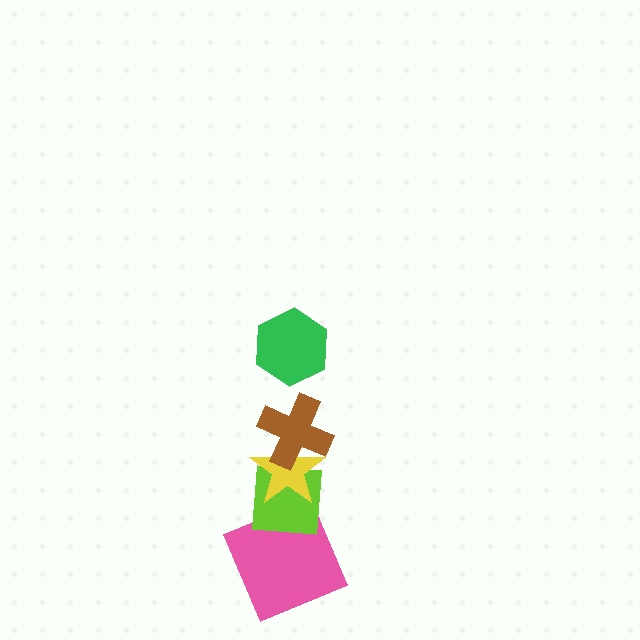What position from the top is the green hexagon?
The green hexagon is 1st from the top.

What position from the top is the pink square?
The pink square is 5th from the top.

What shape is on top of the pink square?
The lime square is on top of the pink square.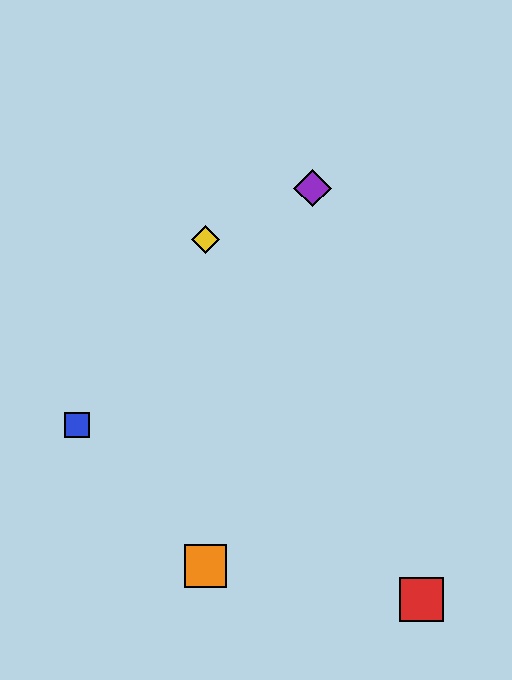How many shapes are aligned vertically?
3 shapes (the green diamond, the yellow diamond, the orange square) are aligned vertically.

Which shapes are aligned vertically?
The green diamond, the yellow diamond, the orange square are aligned vertically.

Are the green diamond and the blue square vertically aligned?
No, the green diamond is at x≈206 and the blue square is at x≈77.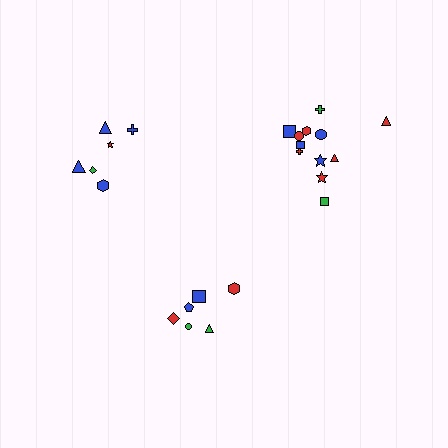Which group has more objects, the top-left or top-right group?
The top-right group.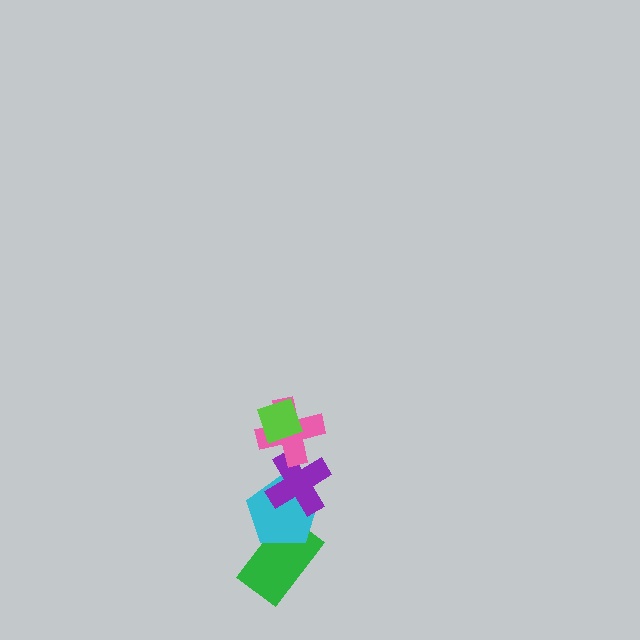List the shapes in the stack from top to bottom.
From top to bottom: the lime diamond, the pink cross, the purple cross, the cyan pentagon, the green rectangle.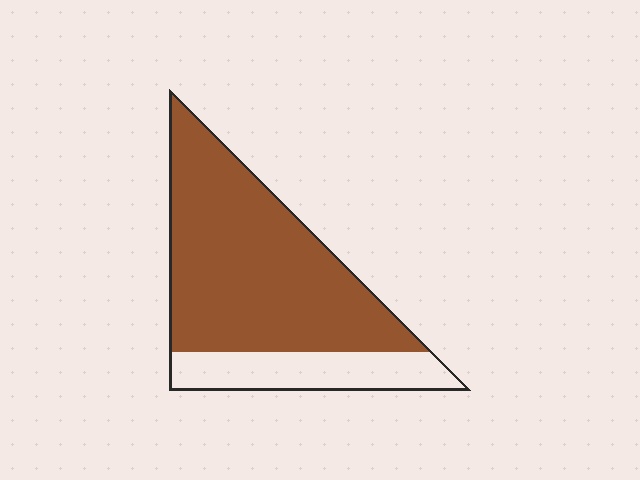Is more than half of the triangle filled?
Yes.